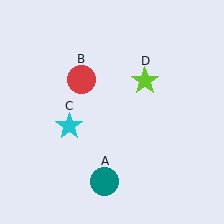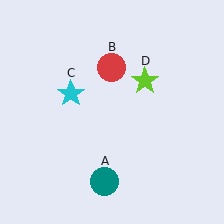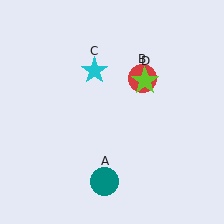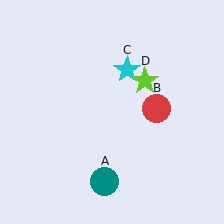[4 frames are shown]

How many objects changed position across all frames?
2 objects changed position: red circle (object B), cyan star (object C).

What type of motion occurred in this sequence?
The red circle (object B), cyan star (object C) rotated clockwise around the center of the scene.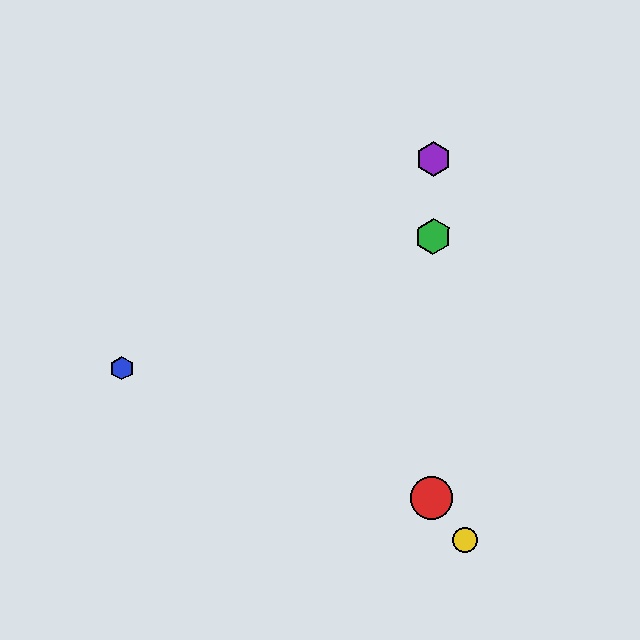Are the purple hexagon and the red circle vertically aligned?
Yes, both are at x≈434.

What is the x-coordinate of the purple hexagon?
The purple hexagon is at x≈434.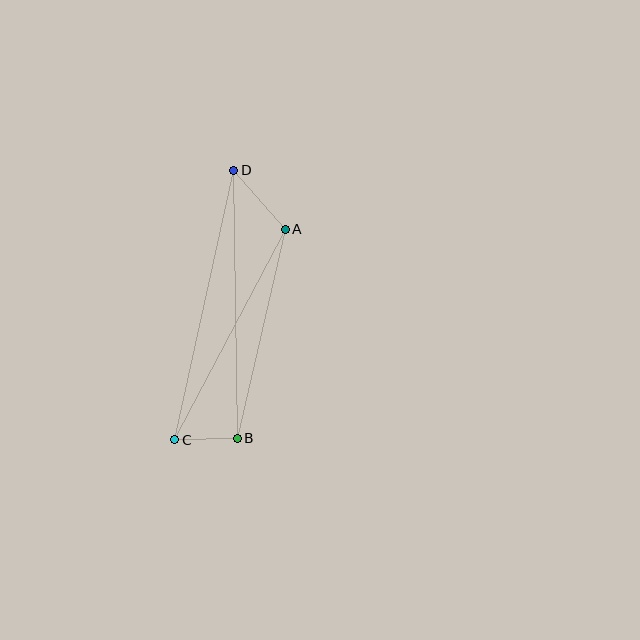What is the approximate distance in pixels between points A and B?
The distance between A and B is approximately 215 pixels.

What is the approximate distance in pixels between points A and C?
The distance between A and C is approximately 238 pixels.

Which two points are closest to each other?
Points B and C are closest to each other.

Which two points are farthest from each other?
Points C and D are farthest from each other.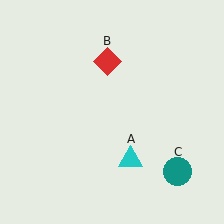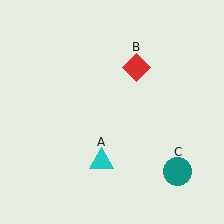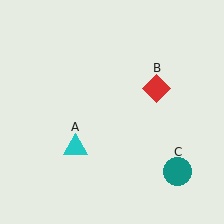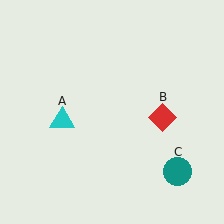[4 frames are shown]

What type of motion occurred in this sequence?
The cyan triangle (object A), red diamond (object B) rotated clockwise around the center of the scene.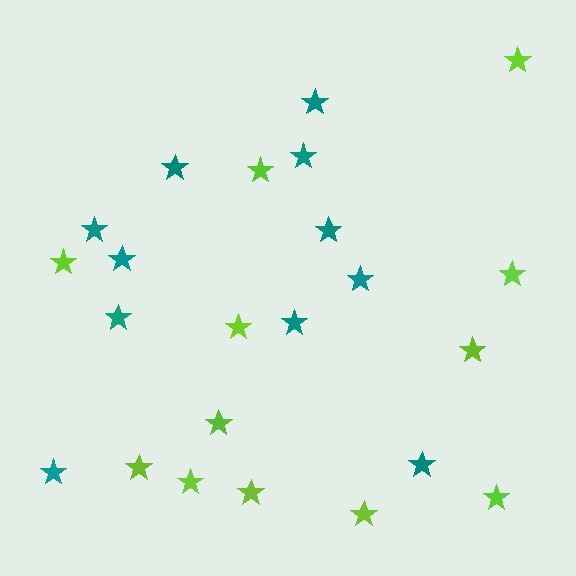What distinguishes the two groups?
There are 2 groups: one group of teal stars (11) and one group of lime stars (12).